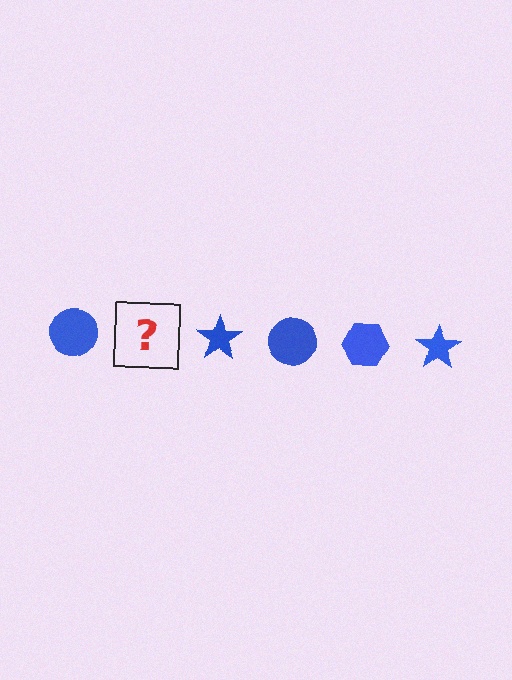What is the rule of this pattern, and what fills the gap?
The rule is that the pattern cycles through circle, hexagon, star shapes in blue. The gap should be filled with a blue hexagon.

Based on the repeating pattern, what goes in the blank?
The blank should be a blue hexagon.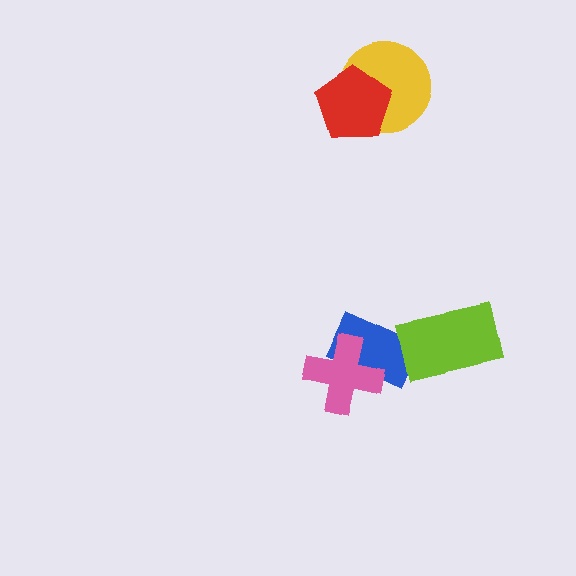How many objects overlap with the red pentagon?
1 object overlaps with the red pentagon.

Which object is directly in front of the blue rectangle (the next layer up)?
The pink cross is directly in front of the blue rectangle.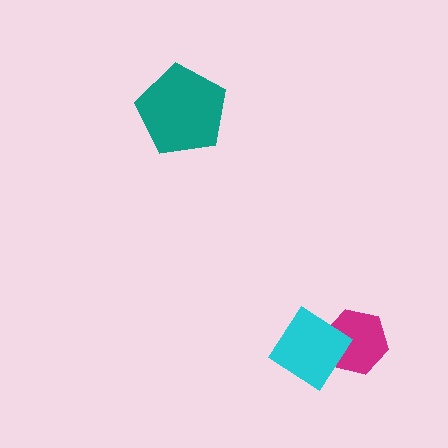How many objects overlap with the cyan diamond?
1 object overlaps with the cyan diamond.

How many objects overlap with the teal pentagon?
0 objects overlap with the teal pentagon.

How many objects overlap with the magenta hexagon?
1 object overlaps with the magenta hexagon.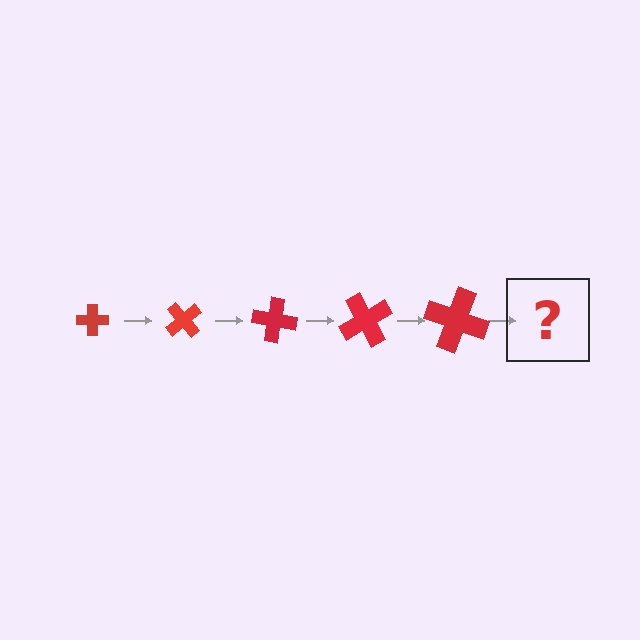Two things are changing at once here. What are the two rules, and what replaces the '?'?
The two rules are that the cross grows larger each step and it rotates 50 degrees each step. The '?' should be a cross, larger than the previous one and rotated 250 degrees from the start.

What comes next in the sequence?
The next element should be a cross, larger than the previous one and rotated 250 degrees from the start.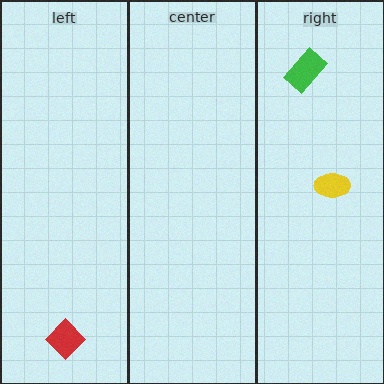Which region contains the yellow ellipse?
The right region.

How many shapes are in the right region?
2.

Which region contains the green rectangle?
The right region.